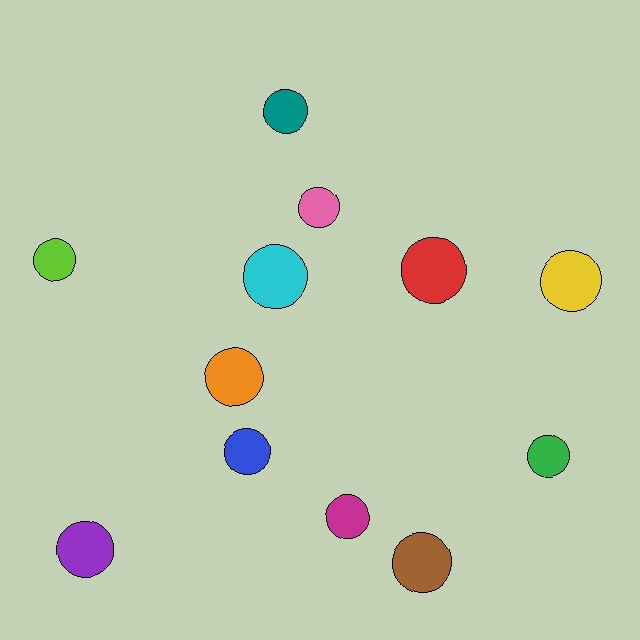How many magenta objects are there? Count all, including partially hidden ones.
There is 1 magenta object.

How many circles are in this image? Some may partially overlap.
There are 12 circles.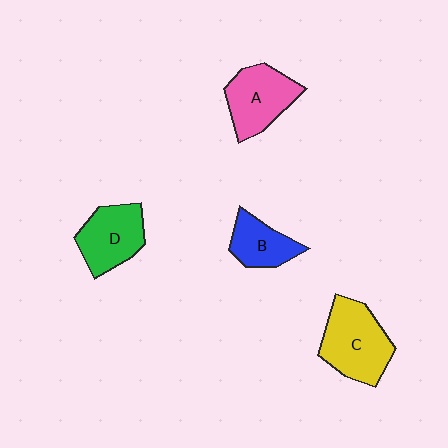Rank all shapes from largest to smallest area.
From largest to smallest: C (yellow), A (pink), D (green), B (blue).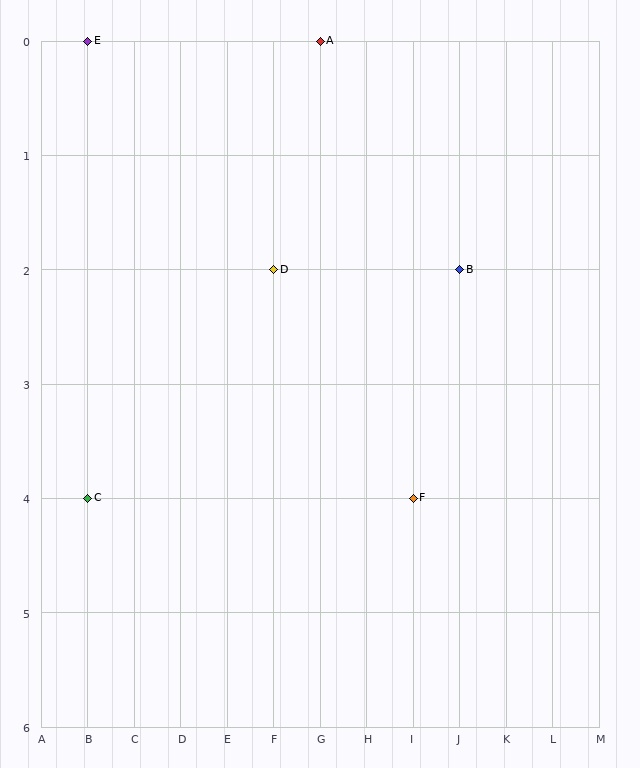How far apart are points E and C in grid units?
Points E and C are 4 rows apart.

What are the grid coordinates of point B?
Point B is at grid coordinates (J, 2).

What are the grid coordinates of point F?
Point F is at grid coordinates (I, 4).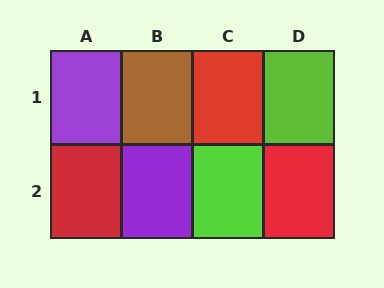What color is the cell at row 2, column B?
Purple.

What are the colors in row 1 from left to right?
Purple, brown, red, lime.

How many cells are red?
3 cells are red.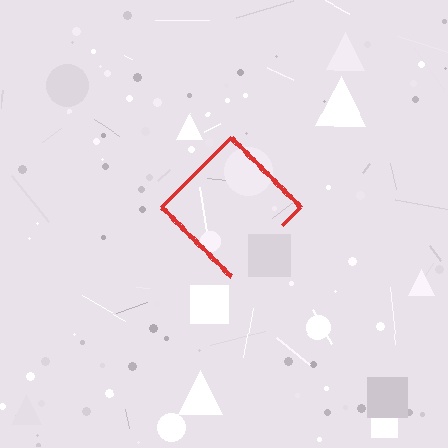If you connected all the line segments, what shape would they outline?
They would outline a diamond.